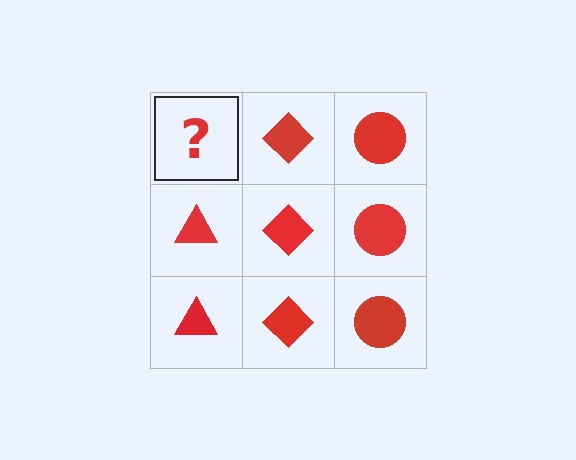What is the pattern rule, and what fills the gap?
The rule is that each column has a consistent shape. The gap should be filled with a red triangle.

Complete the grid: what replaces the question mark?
The question mark should be replaced with a red triangle.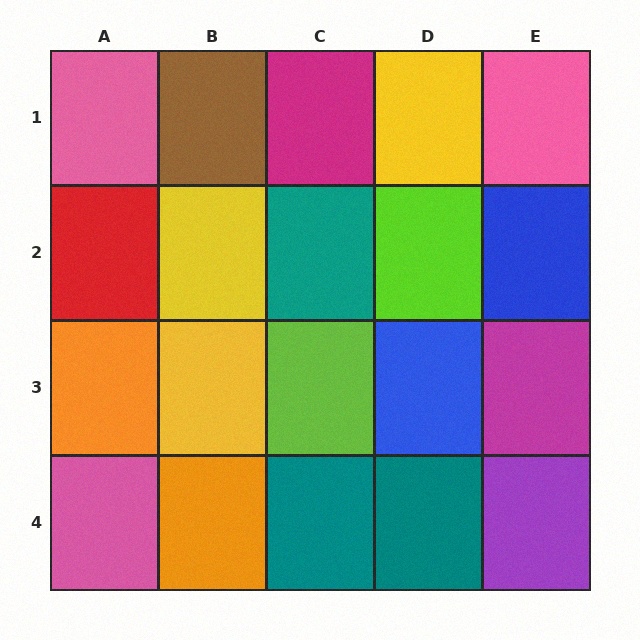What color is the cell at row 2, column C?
Teal.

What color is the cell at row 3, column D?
Blue.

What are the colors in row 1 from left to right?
Pink, brown, magenta, yellow, pink.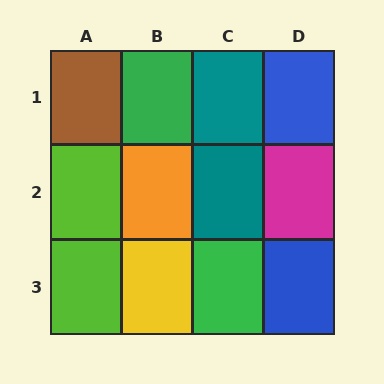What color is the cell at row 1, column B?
Green.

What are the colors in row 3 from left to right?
Lime, yellow, green, blue.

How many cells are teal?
2 cells are teal.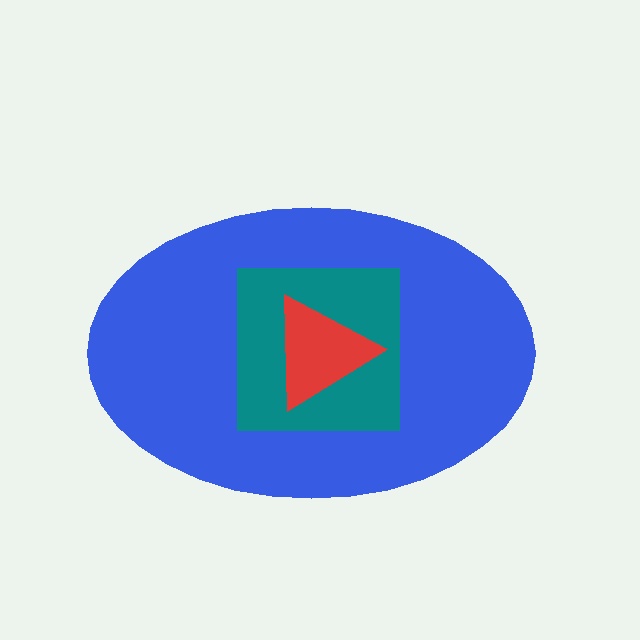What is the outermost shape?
The blue ellipse.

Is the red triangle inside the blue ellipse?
Yes.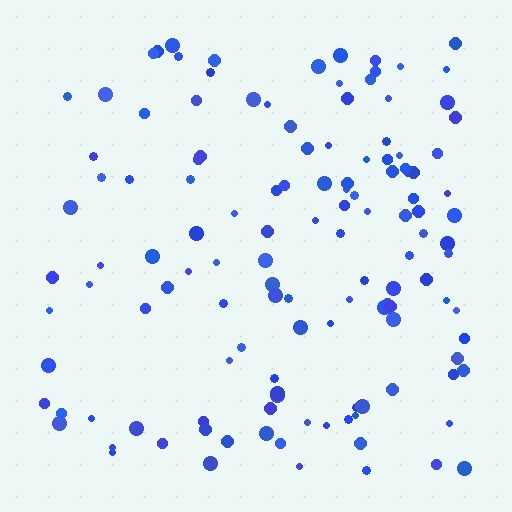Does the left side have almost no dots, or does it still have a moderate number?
Still a moderate number, just noticeably fewer than the right.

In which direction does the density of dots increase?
From left to right, with the right side densest.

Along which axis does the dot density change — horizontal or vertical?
Horizontal.